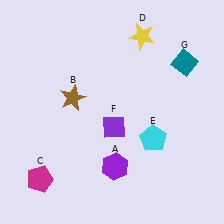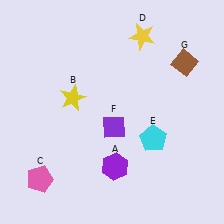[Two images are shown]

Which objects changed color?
B changed from brown to yellow. C changed from magenta to pink. G changed from teal to brown.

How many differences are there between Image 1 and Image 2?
There are 3 differences between the two images.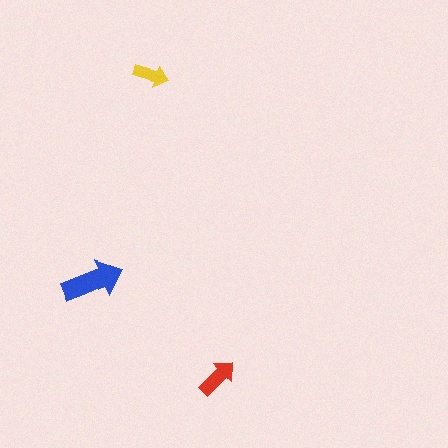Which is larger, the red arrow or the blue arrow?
The blue one.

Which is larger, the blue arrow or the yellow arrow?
The blue one.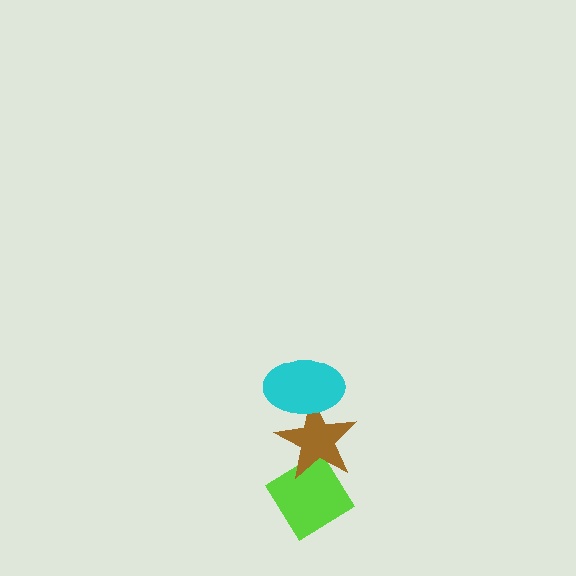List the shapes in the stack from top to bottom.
From top to bottom: the cyan ellipse, the brown star, the lime diamond.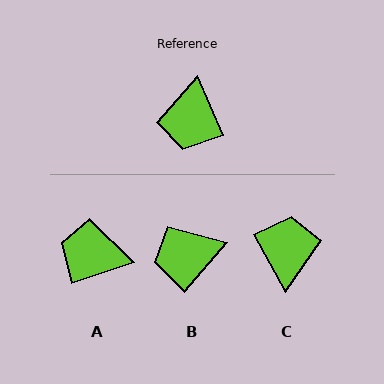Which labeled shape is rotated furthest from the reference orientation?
C, about 174 degrees away.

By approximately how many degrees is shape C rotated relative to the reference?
Approximately 174 degrees clockwise.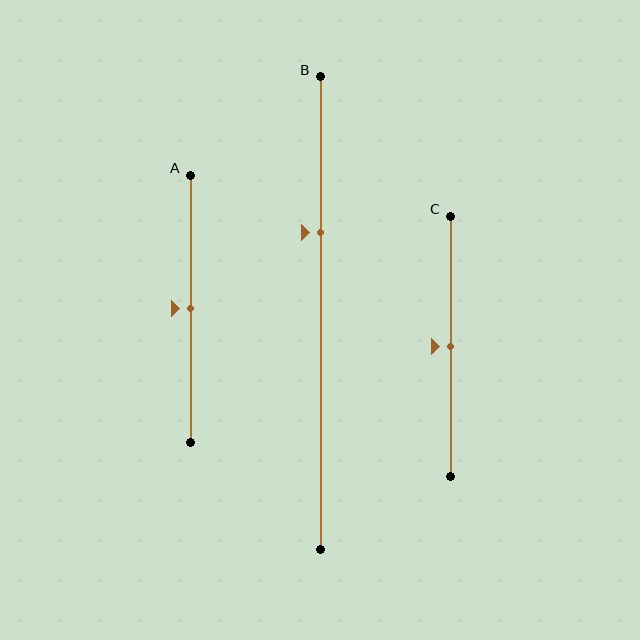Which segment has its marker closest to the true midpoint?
Segment A has its marker closest to the true midpoint.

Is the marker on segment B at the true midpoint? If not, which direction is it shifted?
No, the marker on segment B is shifted upward by about 17% of the segment length.